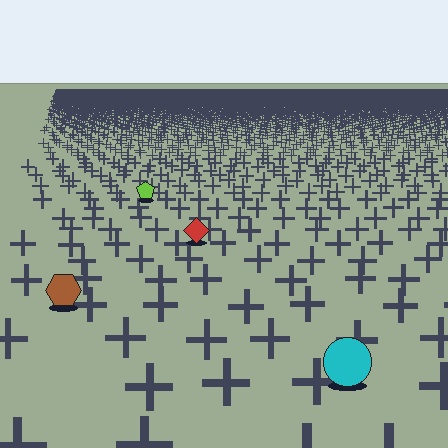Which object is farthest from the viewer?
The lime pentagon is farthest from the viewer. It appears smaller and the ground texture around it is denser.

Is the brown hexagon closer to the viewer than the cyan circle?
No. The cyan circle is closer — you can tell from the texture gradient: the ground texture is coarser near it.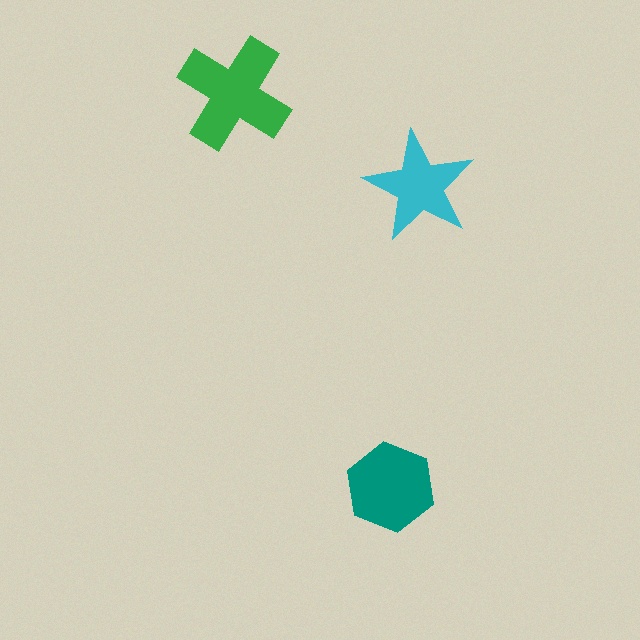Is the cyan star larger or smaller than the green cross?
Smaller.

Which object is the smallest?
The cyan star.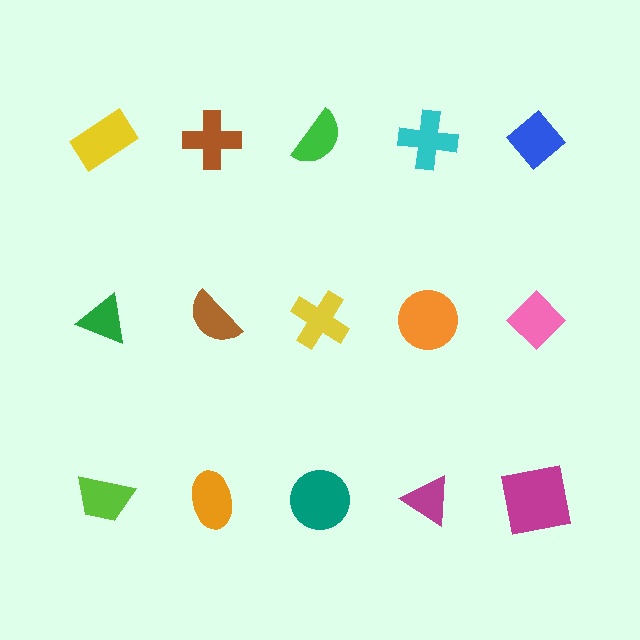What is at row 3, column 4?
A magenta triangle.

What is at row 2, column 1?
A green triangle.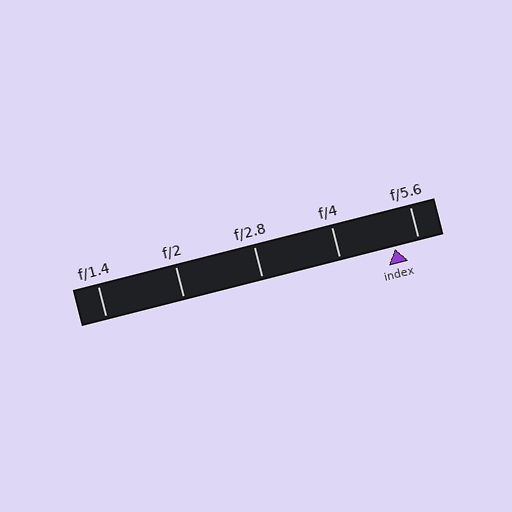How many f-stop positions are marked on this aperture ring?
There are 5 f-stop positions marked.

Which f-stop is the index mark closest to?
The index mark is closest to f/5.6.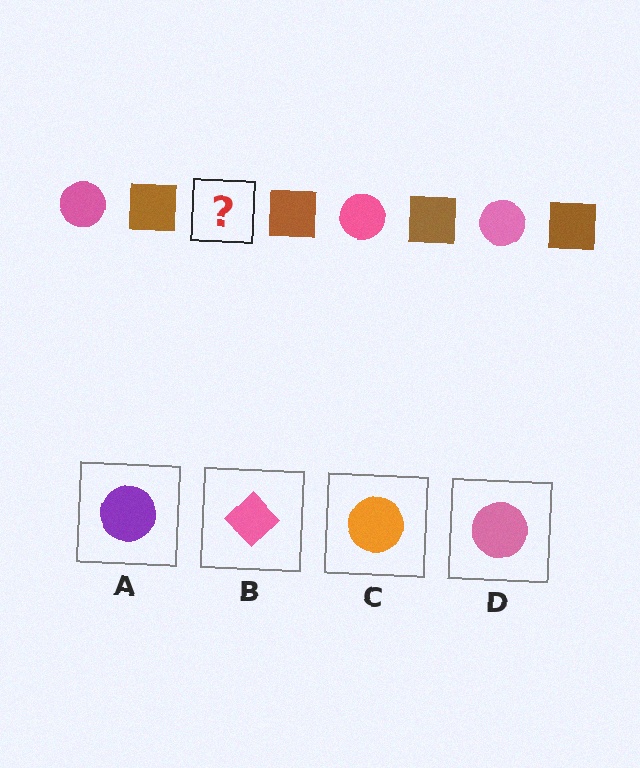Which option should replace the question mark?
Option D.